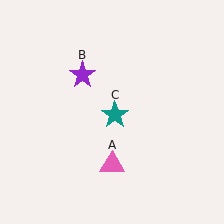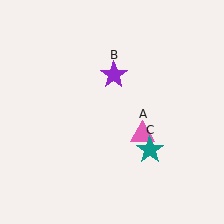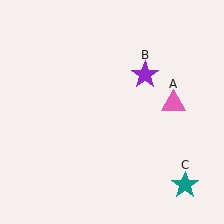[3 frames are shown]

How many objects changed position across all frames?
3 objects changed position: pink triangle (object A), purple star (object B), teal star (object C).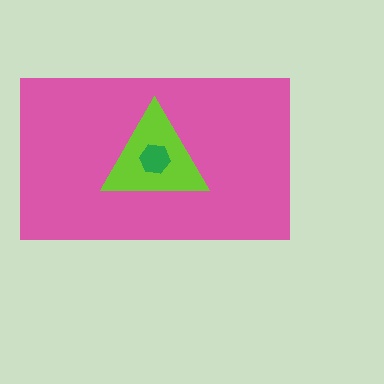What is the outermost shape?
The pink rectangle.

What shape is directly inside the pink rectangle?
The lime triangle.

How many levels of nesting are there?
3.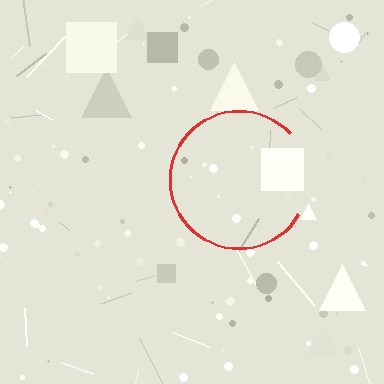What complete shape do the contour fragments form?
The contour fragments form a circle.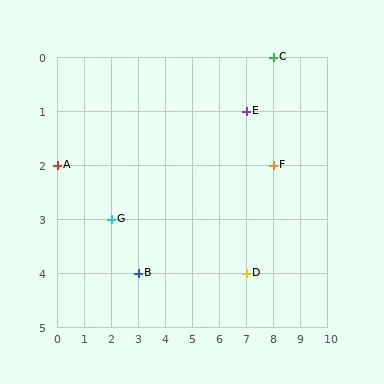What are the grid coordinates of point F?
Point F is at grid coordinates (8, 2).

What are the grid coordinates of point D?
Point D is at grid coordinates (7, 4).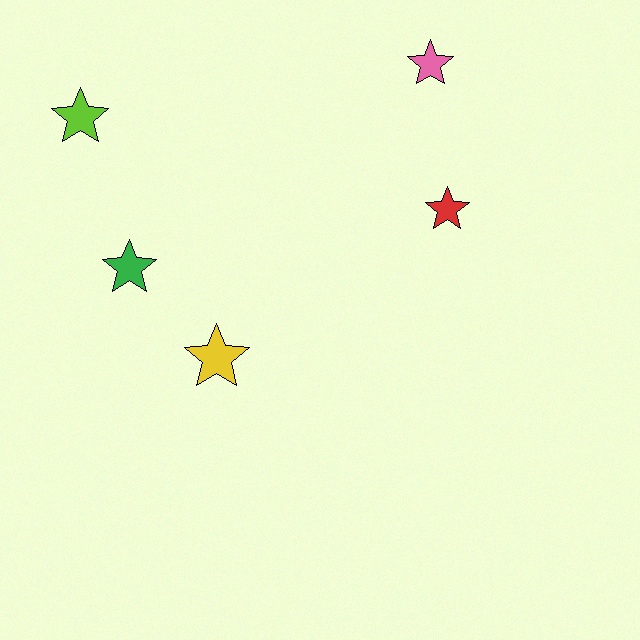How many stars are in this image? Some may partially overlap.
There are 5 stars.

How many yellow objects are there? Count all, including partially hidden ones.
There is 1 yellow object.